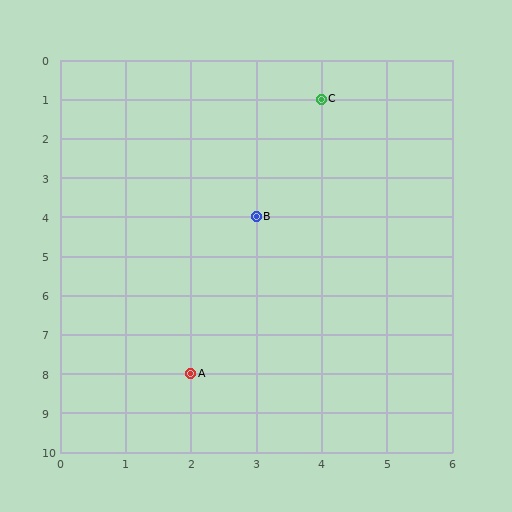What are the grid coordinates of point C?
Point C is at grid coordinates (4, 1).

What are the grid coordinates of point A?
Point A is at grid coordinates (2, 8).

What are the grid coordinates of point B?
Point B is at grid coordinates (3, 4).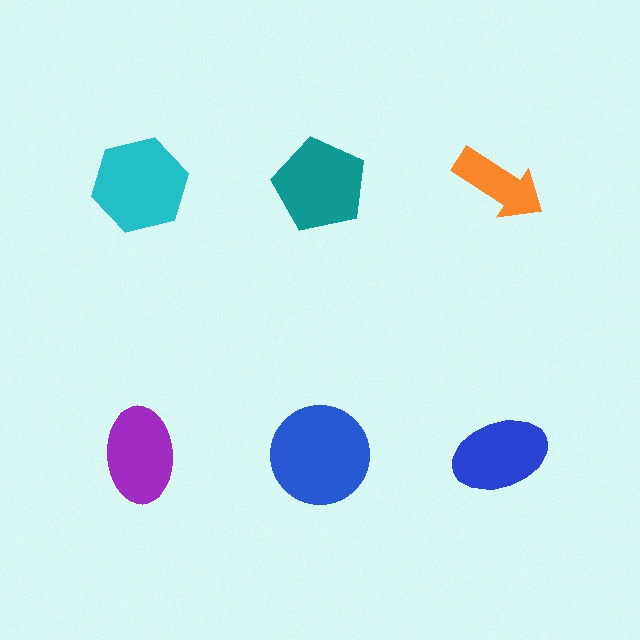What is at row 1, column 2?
A teal pentagon.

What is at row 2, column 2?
A blue circle.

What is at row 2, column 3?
A blue ellipse.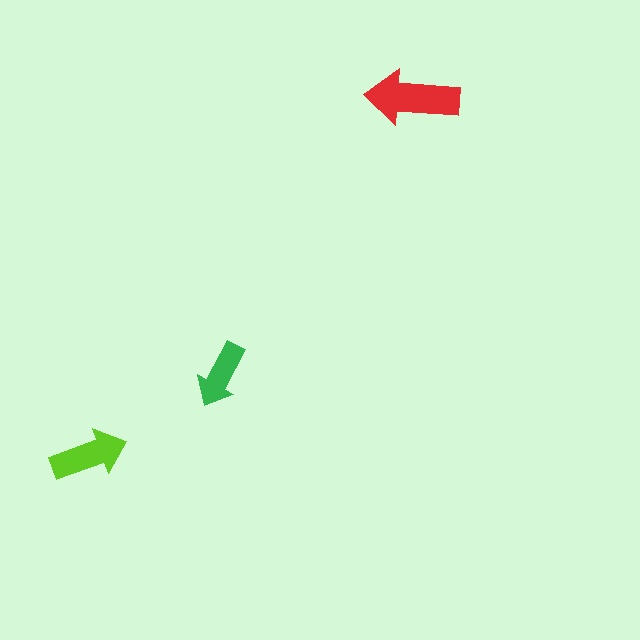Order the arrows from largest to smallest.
the red one, the lime one, the green one.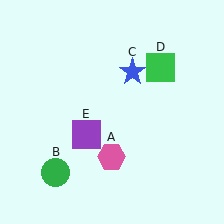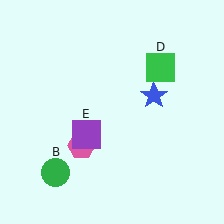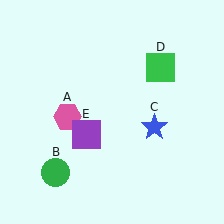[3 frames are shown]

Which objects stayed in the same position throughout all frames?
Green circle (object B) and green square (object D) and purple square (object E) remained stationary.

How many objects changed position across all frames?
2 objects changed position: pink hexagon (object A), blue star (object C).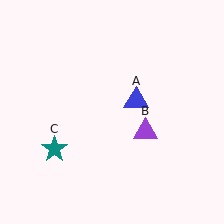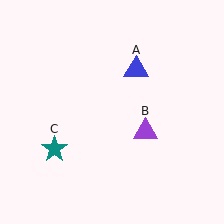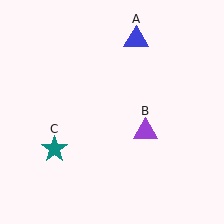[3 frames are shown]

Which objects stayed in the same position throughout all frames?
Purple triangle (object B) and teal star (object C) remained stationary.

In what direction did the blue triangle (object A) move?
The blue triangle (object A) moved up.